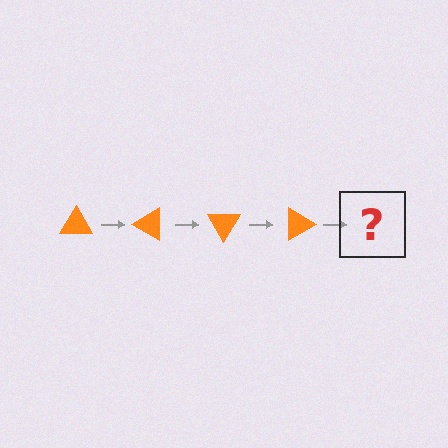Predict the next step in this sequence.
The next step is an orange triangle rotated 120 degrees.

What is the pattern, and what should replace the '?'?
The pattern is that the triangle rotates 30 degrees each step. The '?' should be an orange triangle rotated 120 degrees.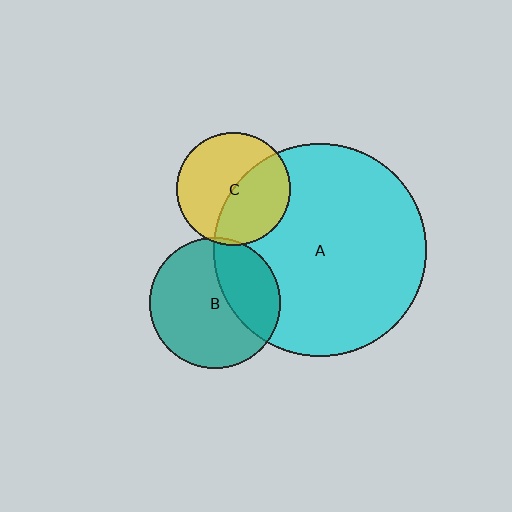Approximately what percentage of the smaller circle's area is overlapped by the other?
Approximately 45%.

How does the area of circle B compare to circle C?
Approximately 1.3 times.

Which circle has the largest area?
Circle A (cyan).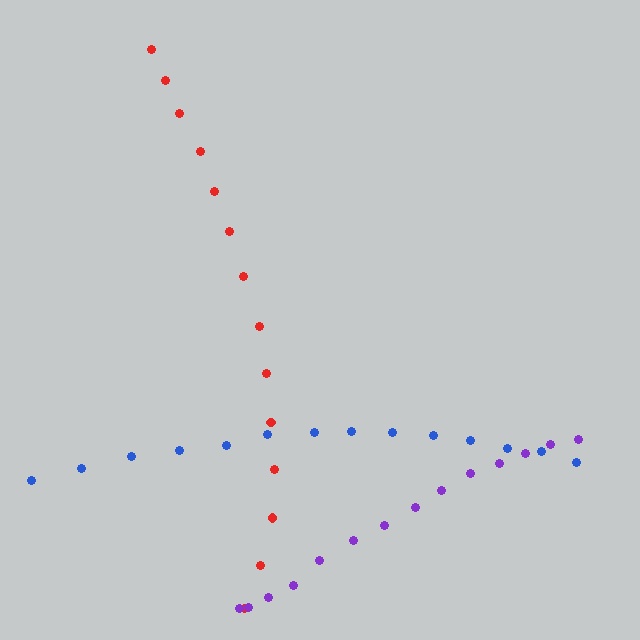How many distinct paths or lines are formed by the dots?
There are 3 distinct paths.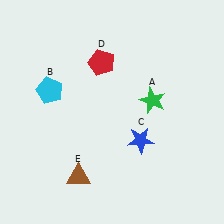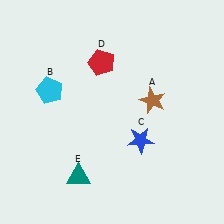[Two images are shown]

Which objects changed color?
A changed from green to brown. E changed from brown to teal.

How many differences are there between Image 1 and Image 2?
There are 2 differences between the two images.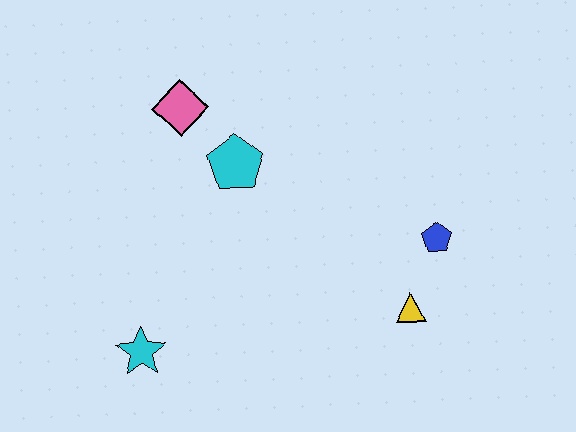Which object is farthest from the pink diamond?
The yellow triangle is farthest from the pink diamond.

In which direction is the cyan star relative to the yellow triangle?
The cyan star is to the left of the yellow triangle.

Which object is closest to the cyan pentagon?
The pink diamond is closest to the cyan pentagon.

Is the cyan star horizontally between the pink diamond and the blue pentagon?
No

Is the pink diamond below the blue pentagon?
No